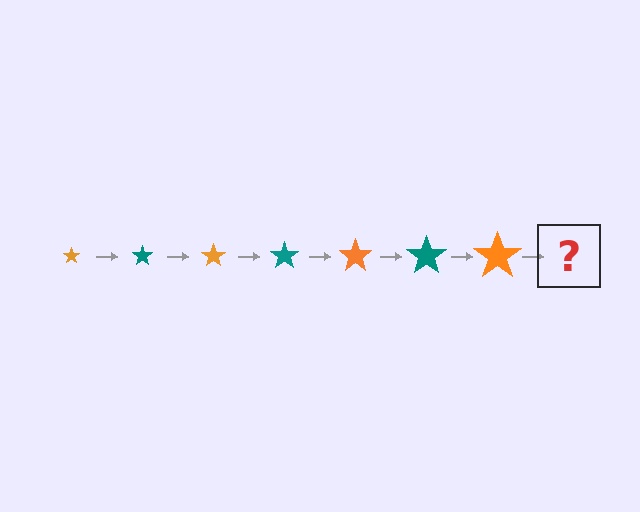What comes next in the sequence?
The next element should be a teal star, larger than the previous one.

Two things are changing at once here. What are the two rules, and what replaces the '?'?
The two rules are that the star grows larger each step and the color cycles through orange and teal. The '?' should be a teal star, larger than the previous one.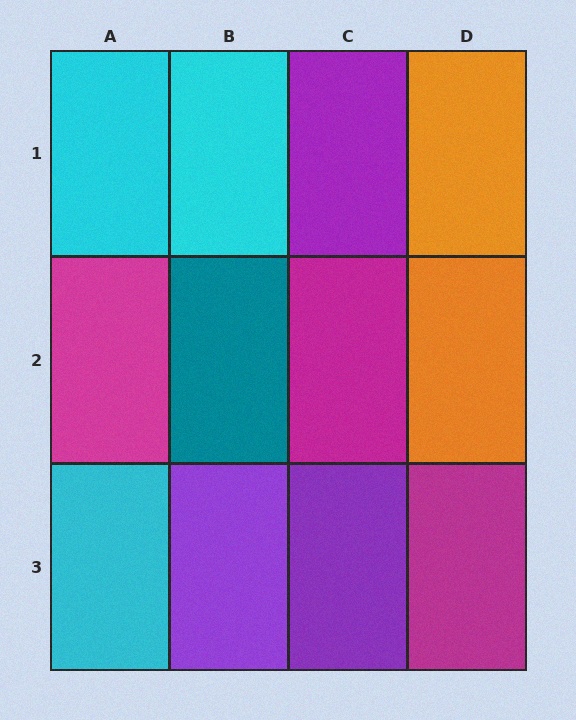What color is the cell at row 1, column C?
Purple.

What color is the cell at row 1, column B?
Cyan.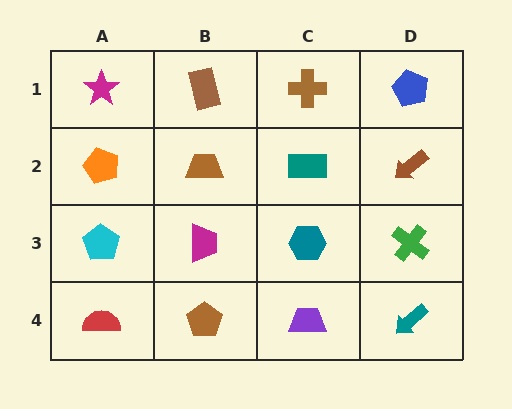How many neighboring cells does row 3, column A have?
3.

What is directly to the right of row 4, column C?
A teal arrow.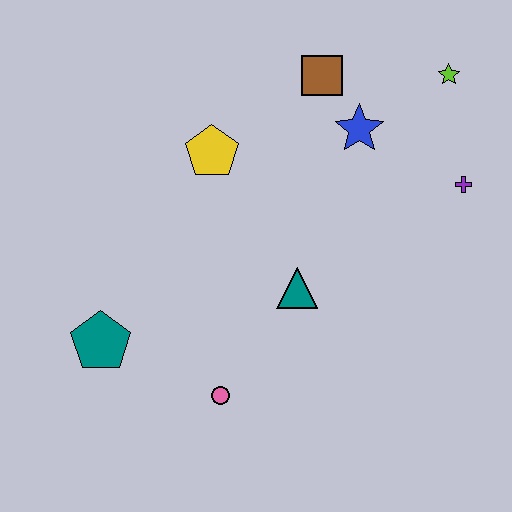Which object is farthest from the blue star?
The teal pentagon is farthest from the blue star.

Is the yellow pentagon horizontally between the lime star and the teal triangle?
No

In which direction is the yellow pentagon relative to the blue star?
The yellow pentagon is to the left of the blue star.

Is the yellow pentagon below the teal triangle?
No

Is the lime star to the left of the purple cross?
Yes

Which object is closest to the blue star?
The brown square is closest to the blue star.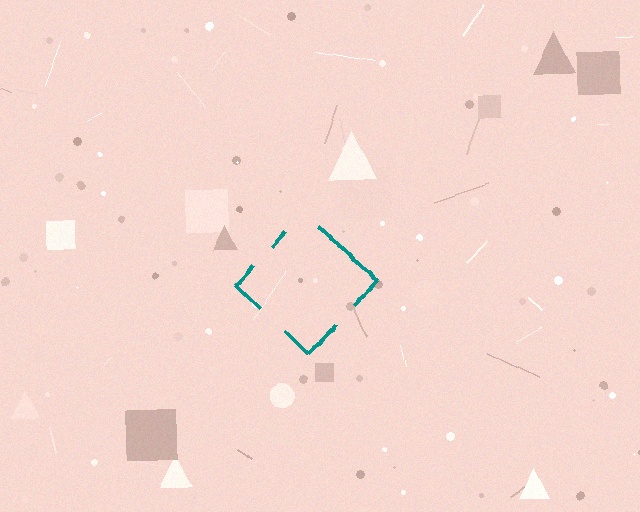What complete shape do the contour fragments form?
The contour fragments form a diamond.